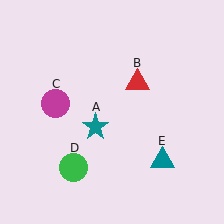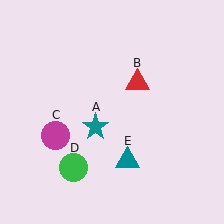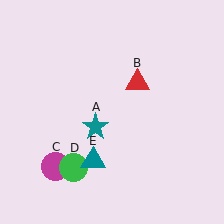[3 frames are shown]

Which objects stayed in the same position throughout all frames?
Teal star (object A) and red triangle (object B) and green circle (object D) remained stationary.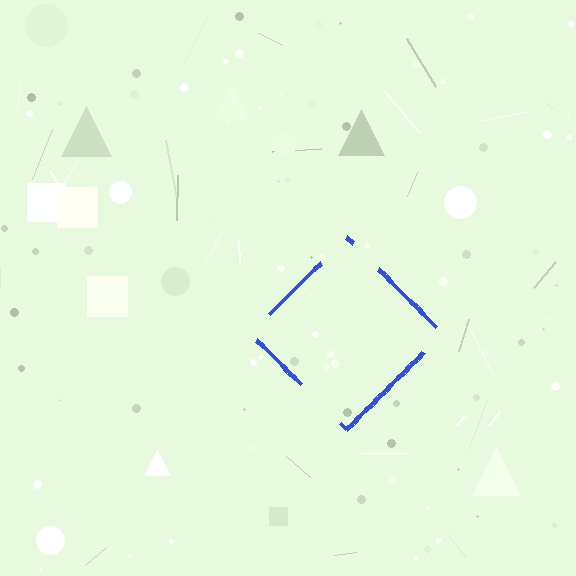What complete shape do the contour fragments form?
The contour fragments form a diamond.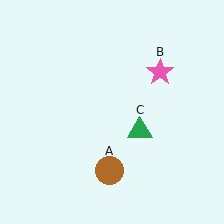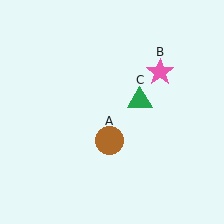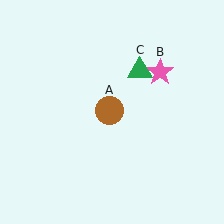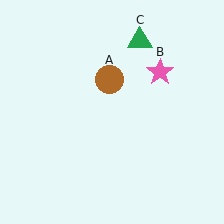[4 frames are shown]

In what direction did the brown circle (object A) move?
The brown circle (object A) moved up.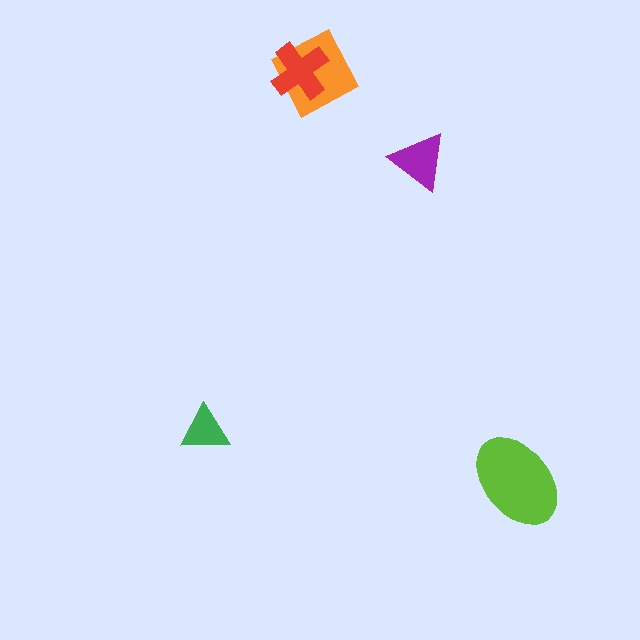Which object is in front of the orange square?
The red cross is in front of the orange square.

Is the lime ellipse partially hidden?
No, no other shape covers it.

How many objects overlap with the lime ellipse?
0 objects overlap with the lime ellipse.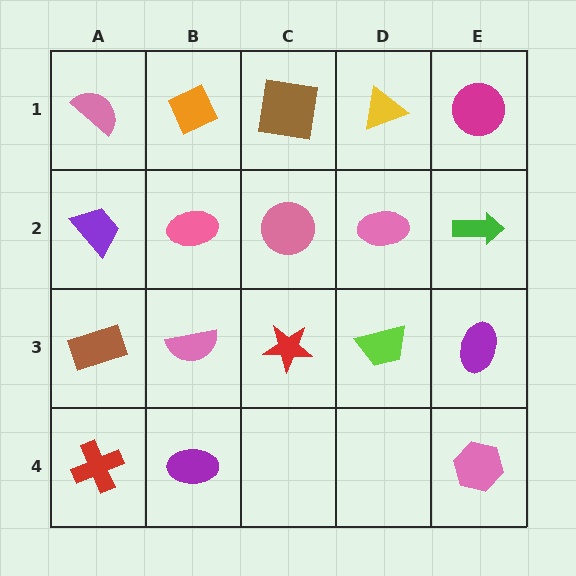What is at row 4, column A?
A red cross.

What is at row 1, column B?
An orange diamond.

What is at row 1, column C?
A brown square.